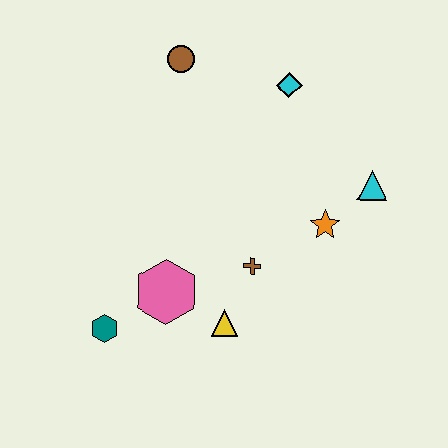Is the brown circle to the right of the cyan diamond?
No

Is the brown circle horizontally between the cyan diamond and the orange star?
No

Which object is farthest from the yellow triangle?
The brown circle is farthest from the yellow triangle.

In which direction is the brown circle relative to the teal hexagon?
The brown circle is above the teal hexagon.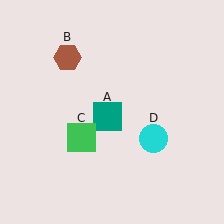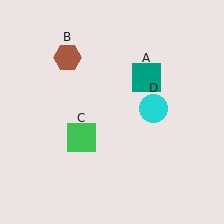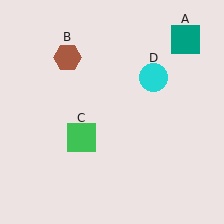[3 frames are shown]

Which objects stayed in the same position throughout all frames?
Brown hexagon (object B) and green square (object C) remained stationary.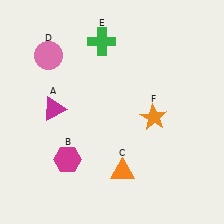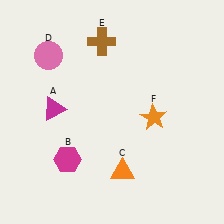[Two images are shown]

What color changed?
The cross (E) changed from green in Image 1 to brown in Image 2.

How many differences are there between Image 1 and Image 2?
There is 1 difference between the two images.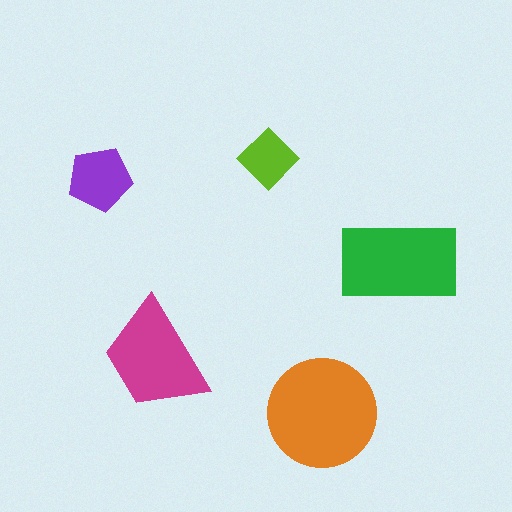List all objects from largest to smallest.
The orange circle, the green rectangle, the magenta trapezoid, the purple pentagon, the lime diamond.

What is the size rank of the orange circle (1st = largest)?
1st.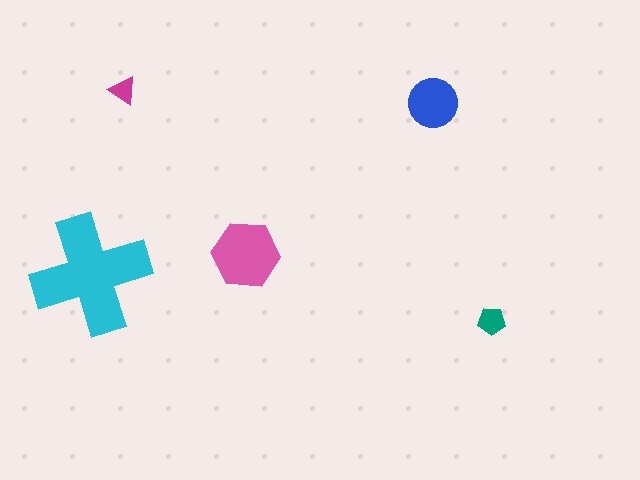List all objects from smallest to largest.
The magenta triangle, the teal pentagon, the blue circle, the pink hexagon, the cyan cross.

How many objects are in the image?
There are 5 objects in the image.